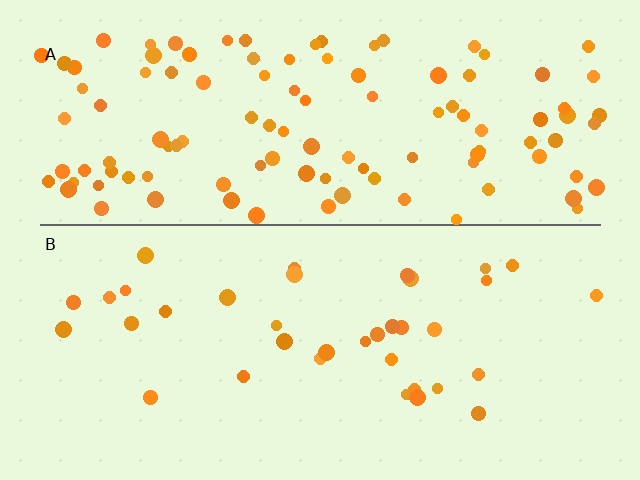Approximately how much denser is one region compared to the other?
Approximately 3.1× — region A over region B.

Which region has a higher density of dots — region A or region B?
A (the top).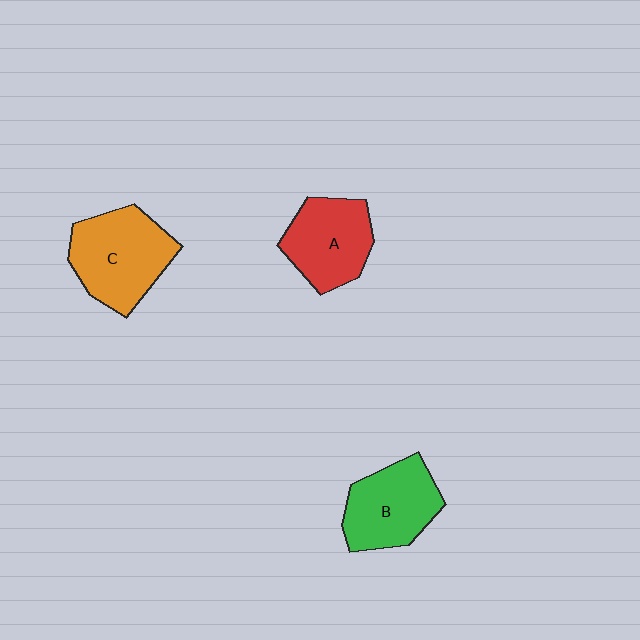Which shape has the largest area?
Shape C (orange).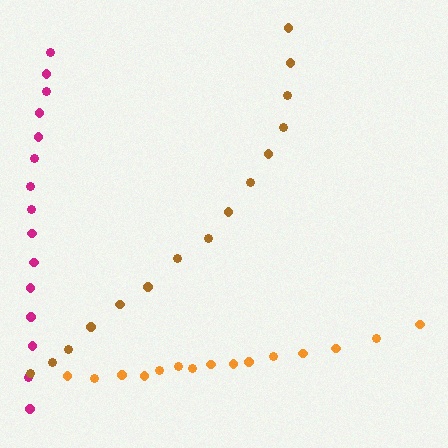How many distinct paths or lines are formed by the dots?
There are 3 distinct paths.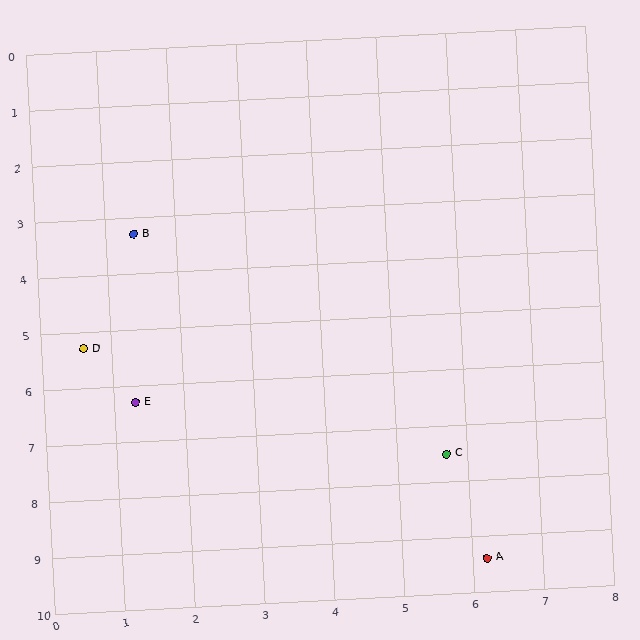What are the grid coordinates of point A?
Point A is at approximately (6.2, 9.4).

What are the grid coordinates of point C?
Point C is at approximately (5.7, 7.5).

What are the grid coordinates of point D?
Point D is at approximately (0.6, 5.3).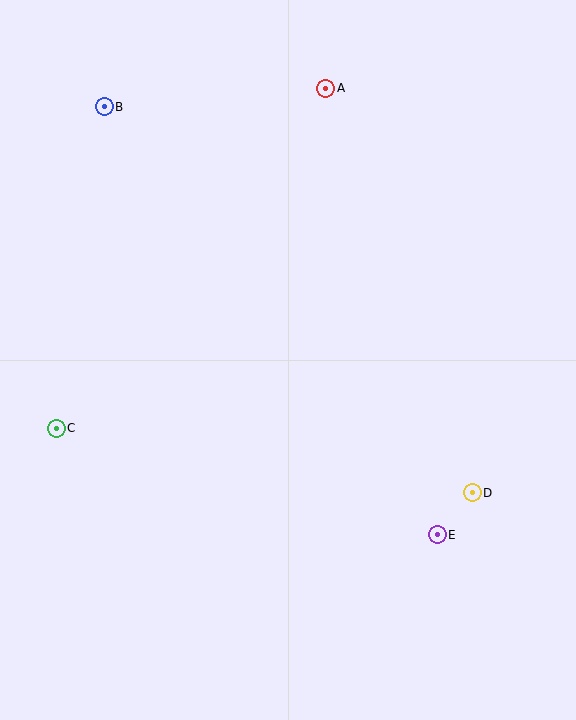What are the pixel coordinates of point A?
Point A is at (326, 88).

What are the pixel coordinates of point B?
Point B is at (104, 107).